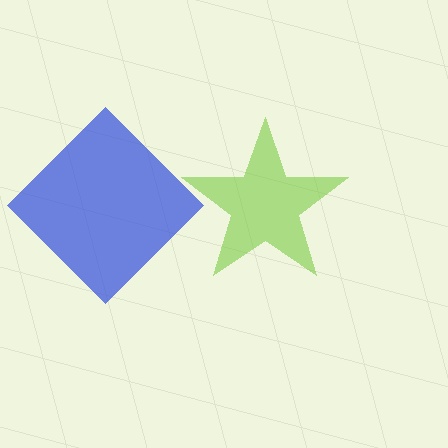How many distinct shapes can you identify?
There are 2 distinct shapes: a lime star, a blue diamond.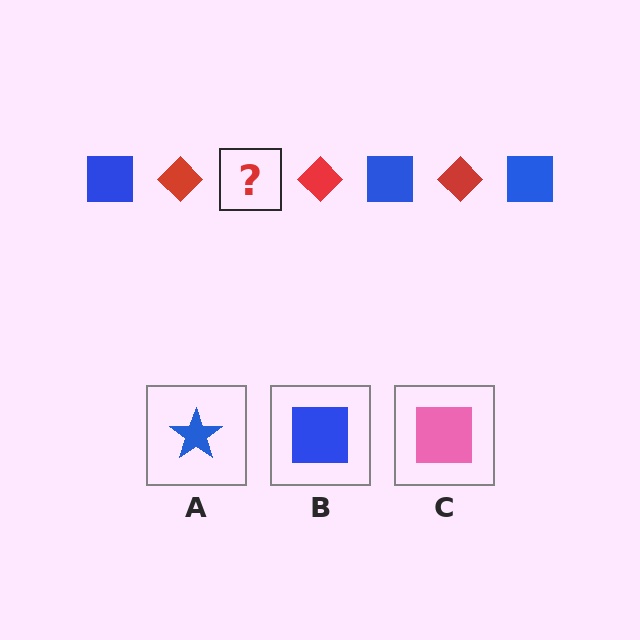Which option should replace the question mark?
Option B.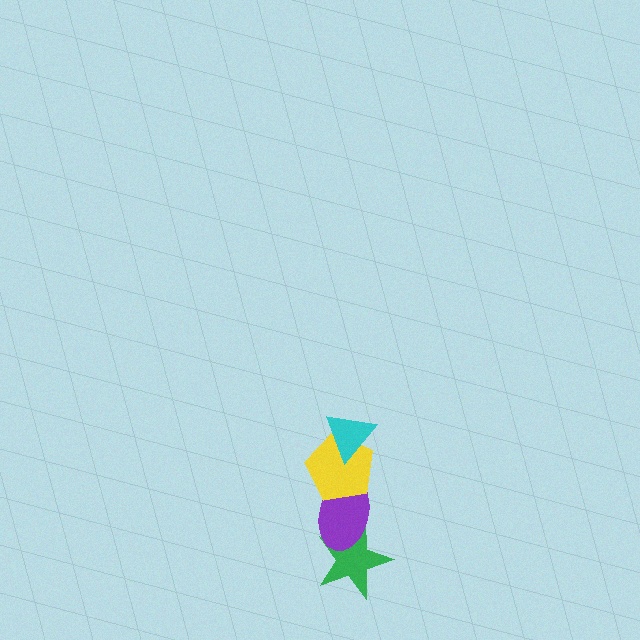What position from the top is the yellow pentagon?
The yellow pentagon is 2nd from the top.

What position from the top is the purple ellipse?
The purple ellipse is 3rd from the top.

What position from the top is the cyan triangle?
The cyan triangle is 1st from the top.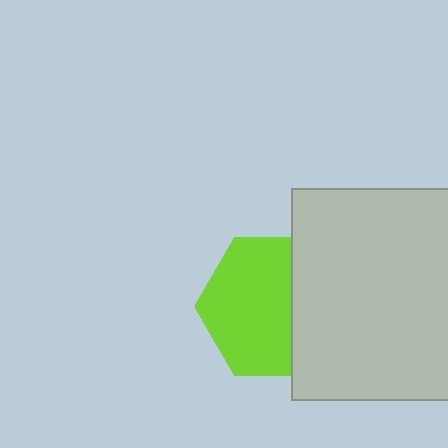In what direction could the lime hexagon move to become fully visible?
The lime hexagon could move left. That would shift it out from behind the light gray square entirely.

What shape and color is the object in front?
The object in front is a light gray square.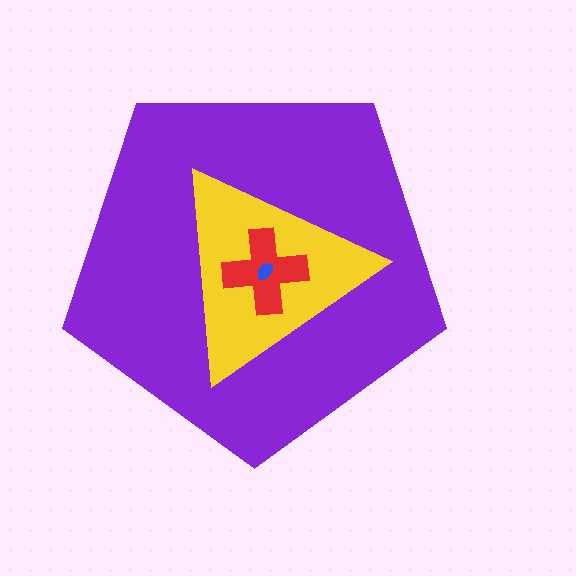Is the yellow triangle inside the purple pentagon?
Yes.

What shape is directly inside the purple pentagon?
The yellow triangle.